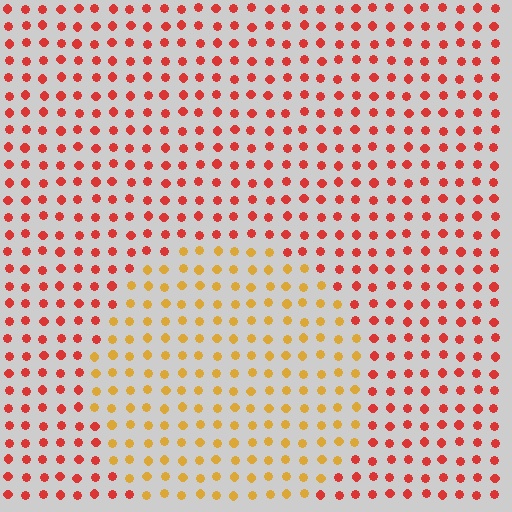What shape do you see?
I see a circle.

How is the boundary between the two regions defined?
The boundary is defined purely by a slight shift in hue (about 41 degrees). Spacing, size, and orientation are identical on both sides.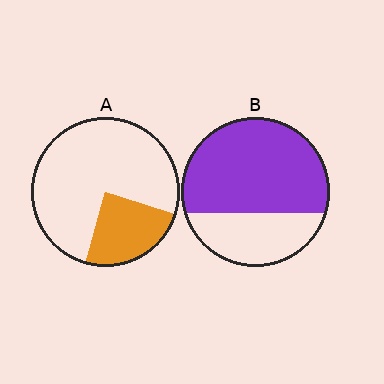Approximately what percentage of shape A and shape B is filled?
A is approximately 25% and B is approximately 70%.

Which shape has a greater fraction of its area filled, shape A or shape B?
Shape B.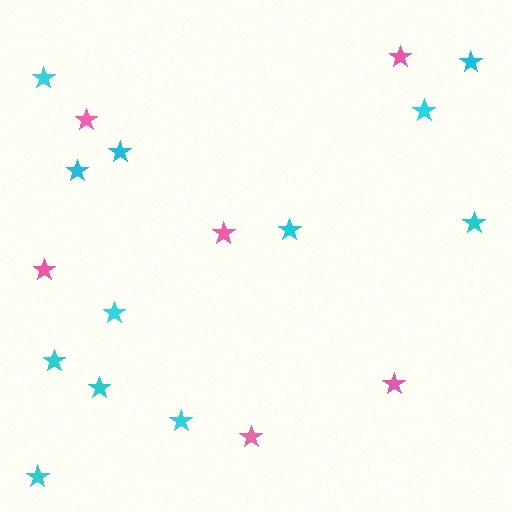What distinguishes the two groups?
There are 2 groups: one group of cyan stars (12) and one group of pink stars (6).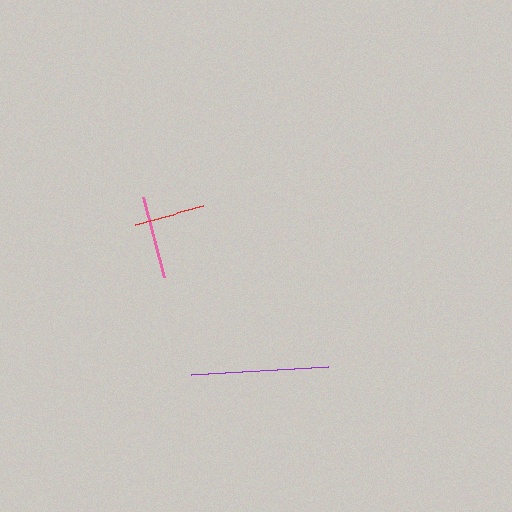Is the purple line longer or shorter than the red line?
The purple line is longer than the red line.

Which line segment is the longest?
The purple line is the longest at approximately 137 pixels.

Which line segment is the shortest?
The red line is the shortest at approximately 70 pixels.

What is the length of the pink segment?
The pink segment is approximately 83 pixels long.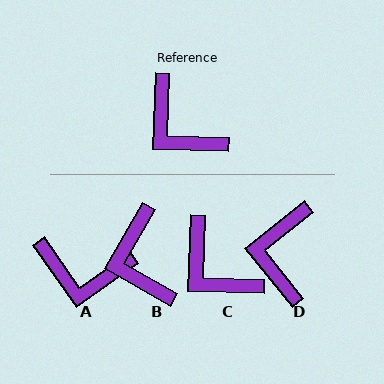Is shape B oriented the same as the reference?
No, it is off by about 28 degrees.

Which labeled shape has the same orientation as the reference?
C.